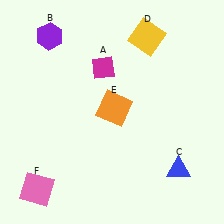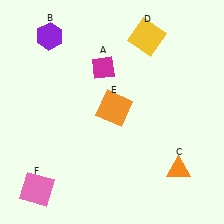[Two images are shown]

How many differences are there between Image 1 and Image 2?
There is 1 difference between the two images.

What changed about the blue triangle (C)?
In Image 1, C is blue. In Image 2, it changed to orange.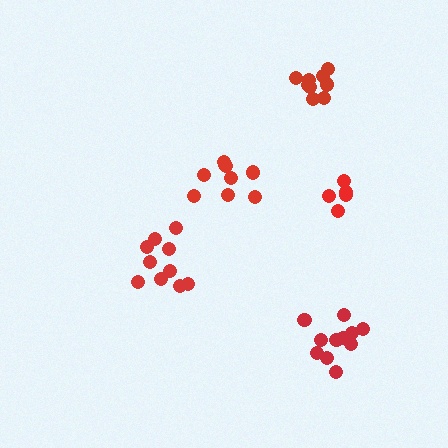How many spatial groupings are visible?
There are 5 spatial groupings.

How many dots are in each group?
Group 1: 10 dots, Group 2: 11 dots, Group 3: 9 dots, Group 4: 5 dots, Group 5: 9 dots (44 total).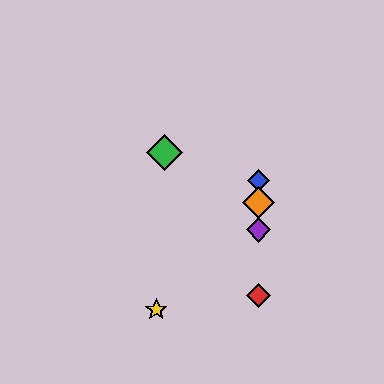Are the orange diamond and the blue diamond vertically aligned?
Yes, both are at x≈259.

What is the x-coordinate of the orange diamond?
The orange diamond is at x≈259.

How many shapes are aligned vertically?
4 shapes (the red diamond, the blue diamond, the purple diamond, the orange diamond) are aligned vertically.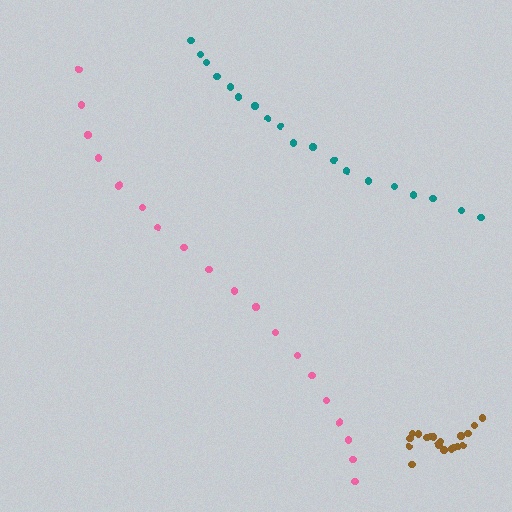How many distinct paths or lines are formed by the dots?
There are 3 distinct paths.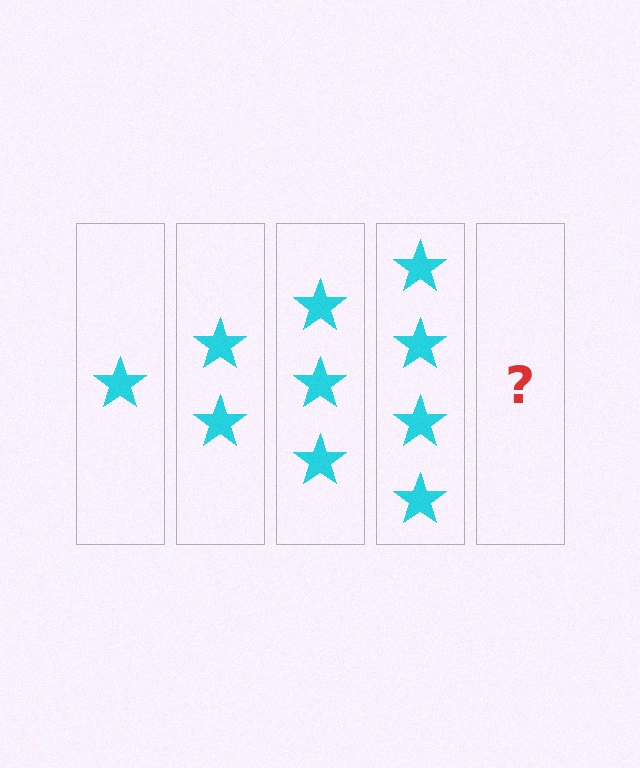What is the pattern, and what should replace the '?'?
The pattern is that each step adds one more star. The '?' should be 5 stars.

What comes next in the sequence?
The next element should be 5 stars.